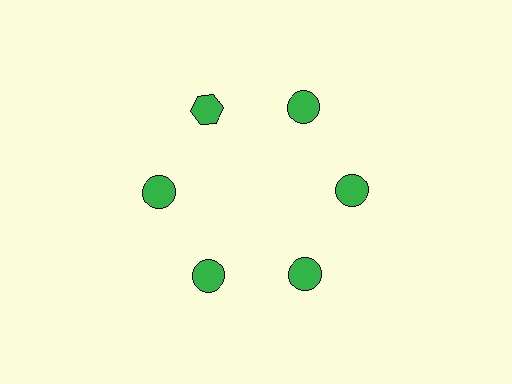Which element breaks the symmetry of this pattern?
The green hexagon at roughly the 11 o'clock position breaks the symmetry. All other shapes are green circles.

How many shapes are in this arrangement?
There are 6 shapes arranged in a ring pattern.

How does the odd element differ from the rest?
It has a different shape: hexagon instead of circle.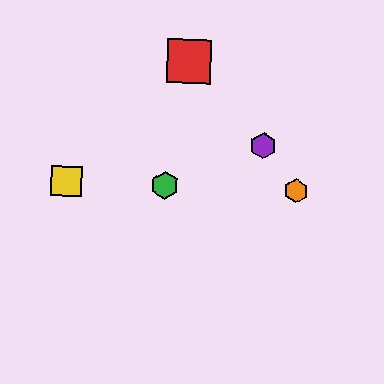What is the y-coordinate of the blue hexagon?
The blue hexagon is at y≈181.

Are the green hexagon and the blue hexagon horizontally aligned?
Yes, both are at y≈185.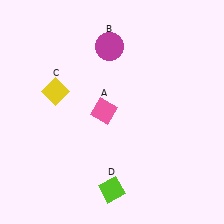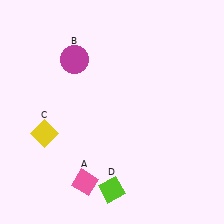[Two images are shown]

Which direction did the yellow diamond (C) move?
The yellow diamond (C) moved down.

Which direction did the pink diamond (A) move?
The pink diamond (A) moved down.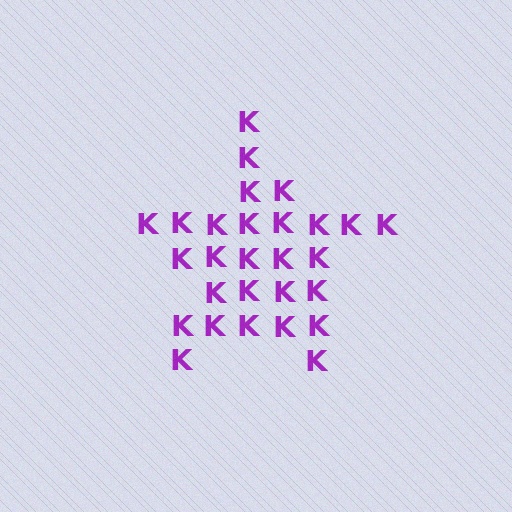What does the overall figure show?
The overall figure shows a star.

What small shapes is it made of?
It is made of small letter K's.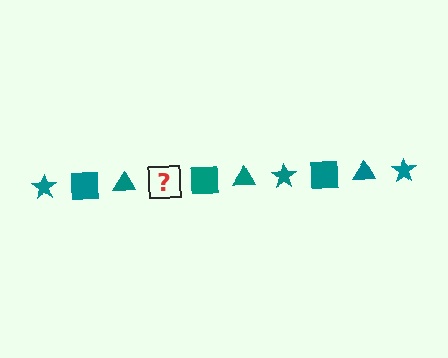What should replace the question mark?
The question mark should be replaced with a teal star.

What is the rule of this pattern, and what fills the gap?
The rule is that the pattern cycles through star, square, triangle shapes in teal. The gap should be filled with a teal star.